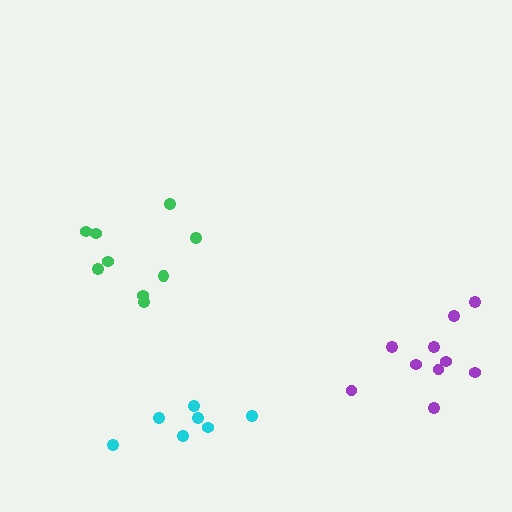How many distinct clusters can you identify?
There are 3 distinct clusters.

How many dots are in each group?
Group 1: 7 dots, Group 2: 9 dots, Group 3: 10 dots (26 total).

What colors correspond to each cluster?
The clusters are colored: cyan, green, purple.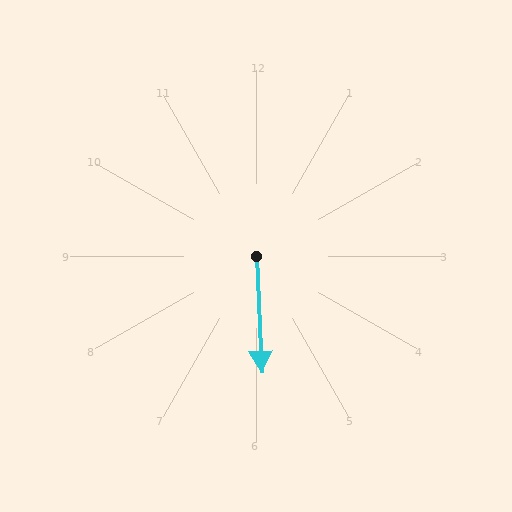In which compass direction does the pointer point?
South.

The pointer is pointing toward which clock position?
Roughly 6 o'clock.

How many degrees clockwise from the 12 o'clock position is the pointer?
Approximately 177 degrees.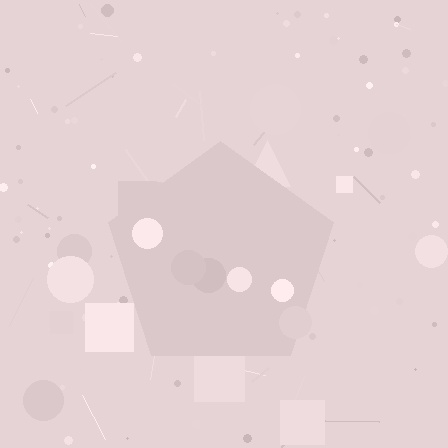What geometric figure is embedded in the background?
A pentagon is embedded in the background.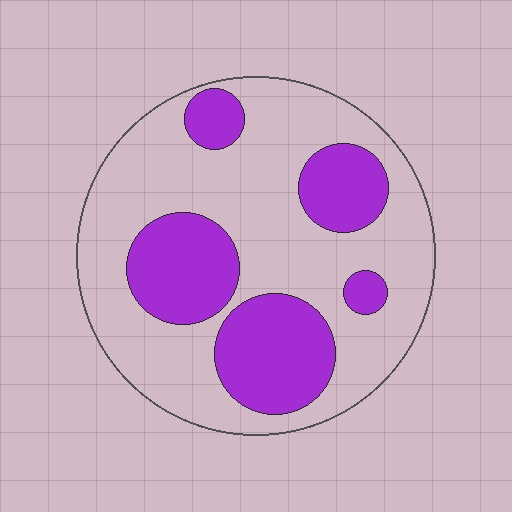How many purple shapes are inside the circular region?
5.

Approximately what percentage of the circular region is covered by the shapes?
Approximately 30%.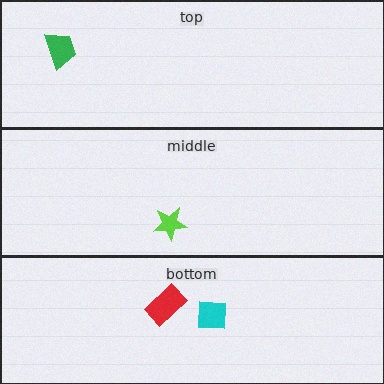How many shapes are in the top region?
1.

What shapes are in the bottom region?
The red rectangle, the cyan square.